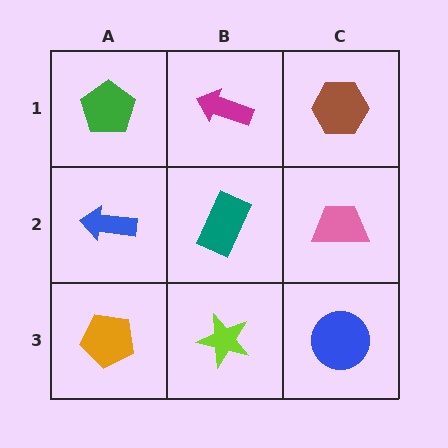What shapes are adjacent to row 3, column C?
A pink trapezoid (row 2, column C), a lime star (row 3, column B).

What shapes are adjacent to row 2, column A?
A green pentagon (row 1, column A), an orange pentagon (row 3, column A), a teal rectangle (row 2, column B).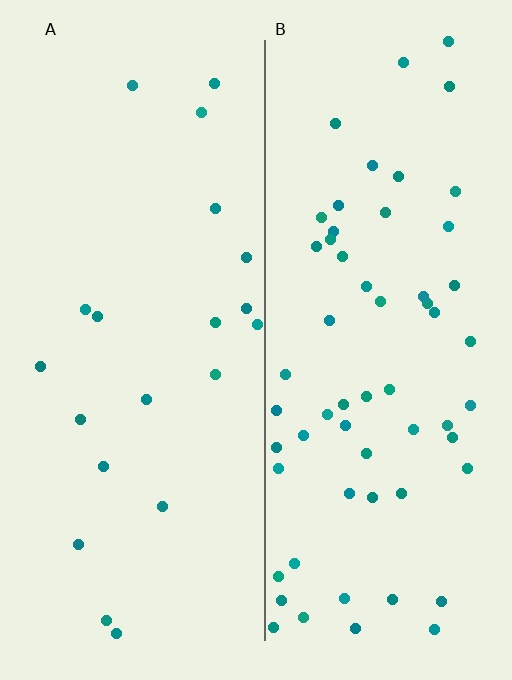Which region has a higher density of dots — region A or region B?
B (the right).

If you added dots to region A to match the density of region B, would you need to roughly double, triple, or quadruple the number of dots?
Approximately triple.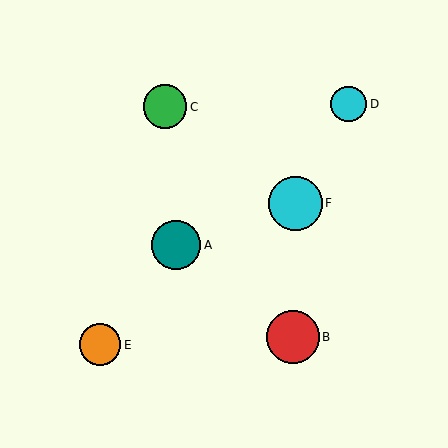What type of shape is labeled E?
Shape E is an orange circle.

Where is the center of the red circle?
The center of the red circle is at (293, 337).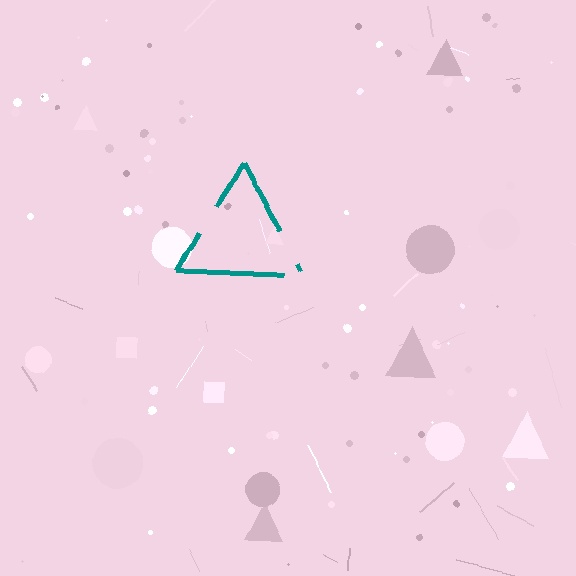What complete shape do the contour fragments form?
The contour fragments form a triangle.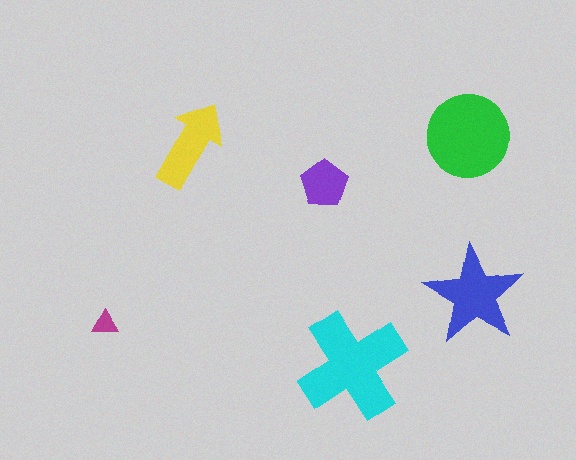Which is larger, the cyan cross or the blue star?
The cyan cross.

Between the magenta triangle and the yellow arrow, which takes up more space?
The yellow arrow.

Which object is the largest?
The cyan cross.